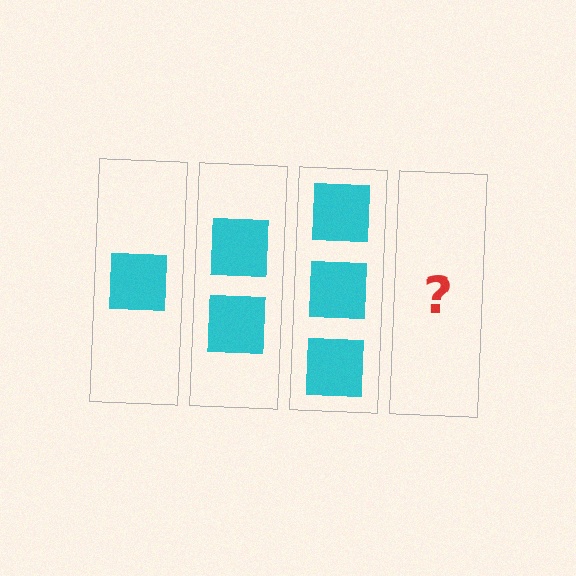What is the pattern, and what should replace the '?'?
The pattern is that each step adds one more square. The '?' should be 4 squares.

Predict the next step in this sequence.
The next step is 4 squares.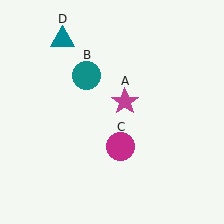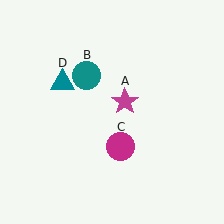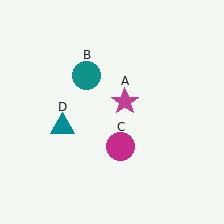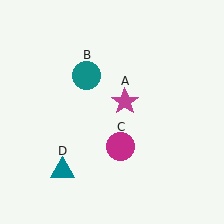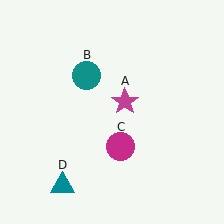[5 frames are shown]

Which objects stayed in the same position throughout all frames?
Magenta star (object A) and teal circle (object B) and magenta circle (object C) remained stationary.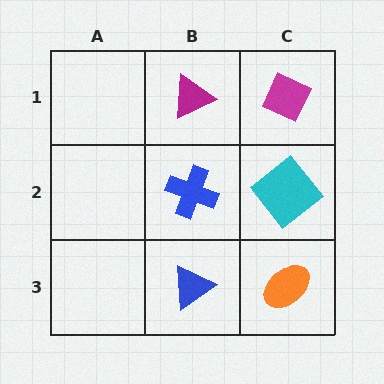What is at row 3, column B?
A blue triangle.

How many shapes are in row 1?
2 shapes.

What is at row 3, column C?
An orange ellipse.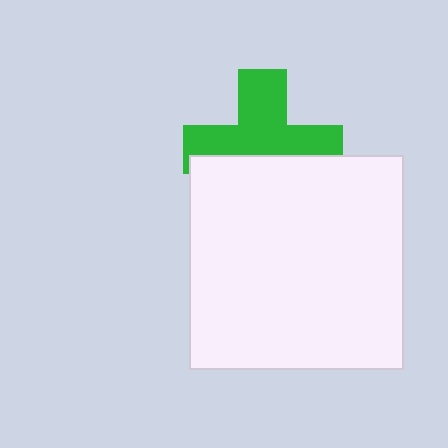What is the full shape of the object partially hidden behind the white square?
The partially hidden object is a green cross.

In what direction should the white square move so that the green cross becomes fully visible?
The white square should move down. That is the shortest direction to clear the overlap and leave the green cross fully visible.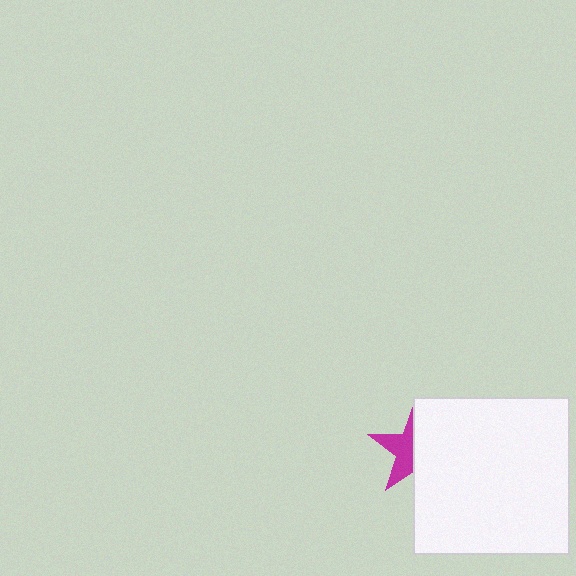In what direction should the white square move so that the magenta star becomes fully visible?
The white square should move right. That is the shortest direction to clear the overlap and leave the magenta star fully visible.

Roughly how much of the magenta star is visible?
About half of it is visible (roughly 46%).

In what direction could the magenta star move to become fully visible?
The magenta star could move left. That would shift it out from behind the white square entirely.